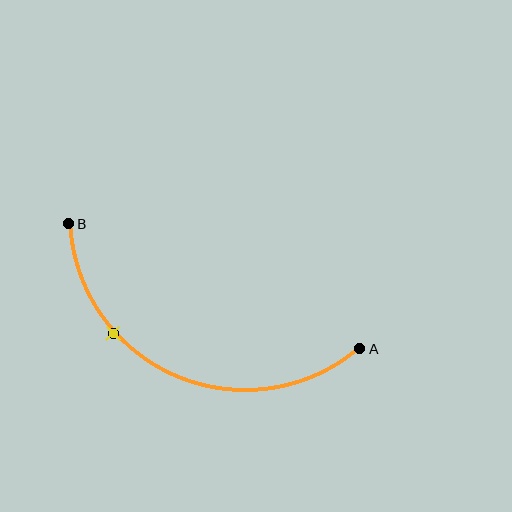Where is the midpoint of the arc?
The arc midpoint is the point on the curve farthest from the straight line joining A and B. It sits below that line.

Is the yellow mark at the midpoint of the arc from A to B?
No. The yellow mark lies on the arc but is closer to endpoint B. The arc midpoint would be at the point on the curve equidistant along the arc from both A and B.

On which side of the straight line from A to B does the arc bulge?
The arc bulges below the straight line connecting A and B.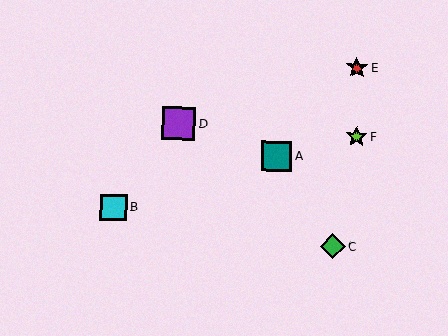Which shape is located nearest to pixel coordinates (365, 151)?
The lime star (labeled F) at (357, 136) is nearest to that location.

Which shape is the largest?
The purple square (labeled D) is the largest.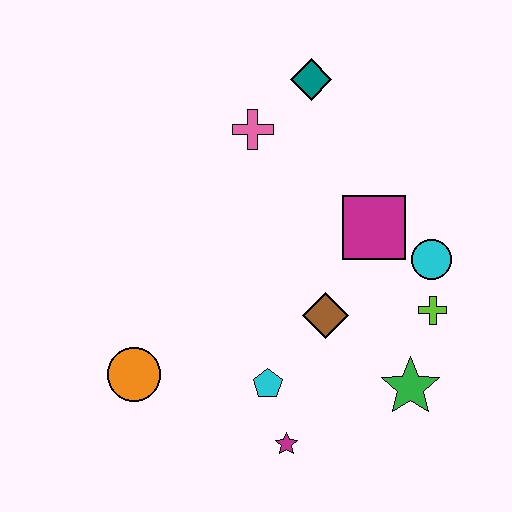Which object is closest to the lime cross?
The cyan circle is closest to the lime cross.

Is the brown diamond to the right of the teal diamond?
Yes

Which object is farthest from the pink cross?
The magenta star is farthest from the pink cross.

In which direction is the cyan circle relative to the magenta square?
The cyan circle is to the right of the magenta square.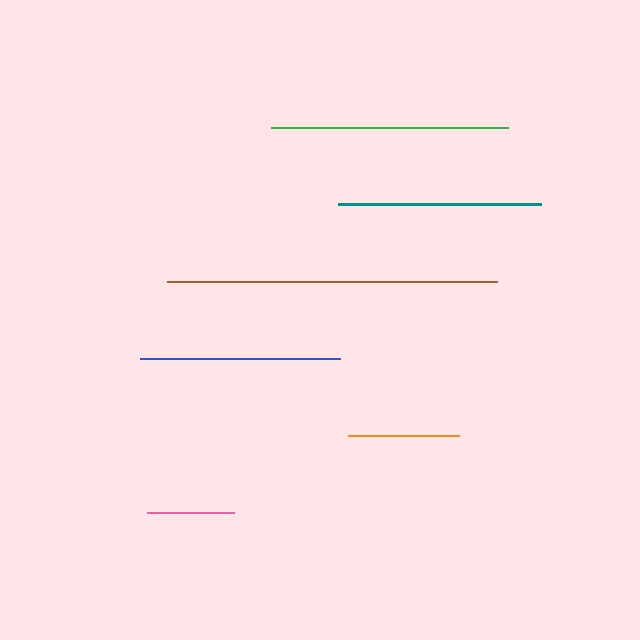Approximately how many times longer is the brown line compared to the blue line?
The brown line is approximately 1.6 times the length of the blue line.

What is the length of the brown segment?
The brown segment is approximately 329 pixels long.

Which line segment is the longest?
The brown line is the longest at approximately 329 pixels.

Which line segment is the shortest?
The pink line is the shortest at approximately 88 pixels.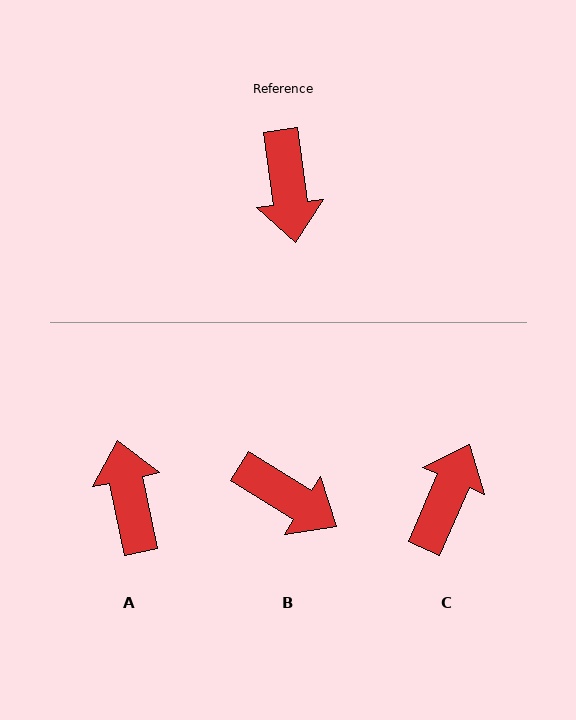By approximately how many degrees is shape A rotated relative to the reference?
Approximately 175 degrees clockwise.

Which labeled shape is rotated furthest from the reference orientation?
A, about 175 degrees away.